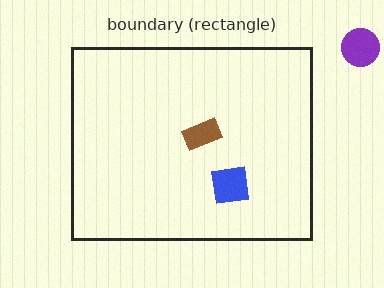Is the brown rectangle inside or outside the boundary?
Inside.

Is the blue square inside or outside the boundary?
Inside.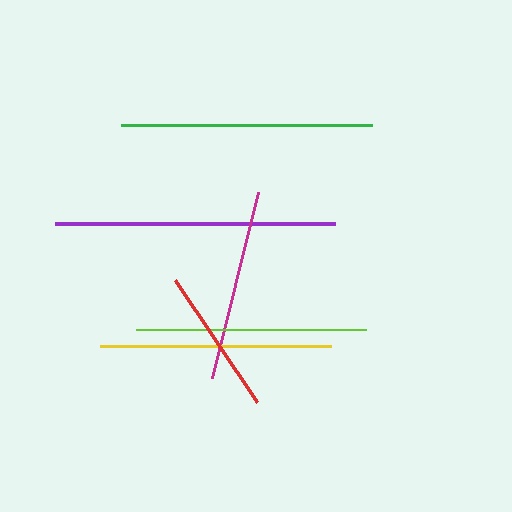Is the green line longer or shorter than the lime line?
The green line is longer than the lime line.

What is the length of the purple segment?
The purple segment is approximately 279 pixels long.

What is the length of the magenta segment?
The magenta segment is approximately 192 pixels long.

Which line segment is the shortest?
The red line is the shortest at approximately 147 pixels.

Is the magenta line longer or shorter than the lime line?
The lime line is longer than the magenta line.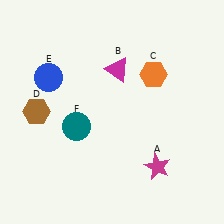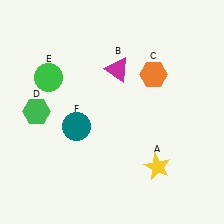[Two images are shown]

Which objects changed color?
A changed from magenta to yellow. D changed from brown to green. E changed from blue to green.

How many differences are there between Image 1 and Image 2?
There are 3 differences between the two images.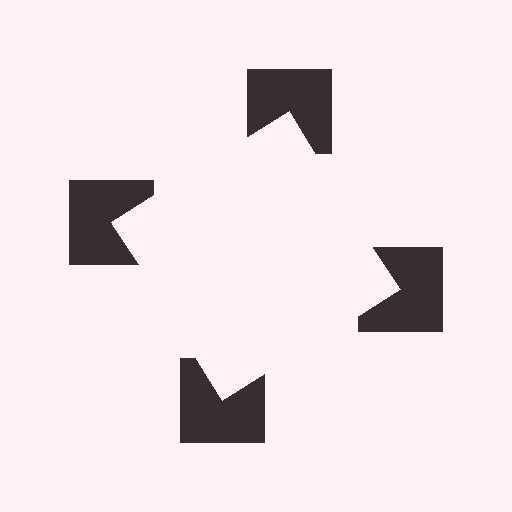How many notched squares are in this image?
There are 4 — one at each vertex of the illusory square.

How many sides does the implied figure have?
4 sides.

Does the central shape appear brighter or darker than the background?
It typically appears slightly brighter than the background, even though no actual brightness change is drawn.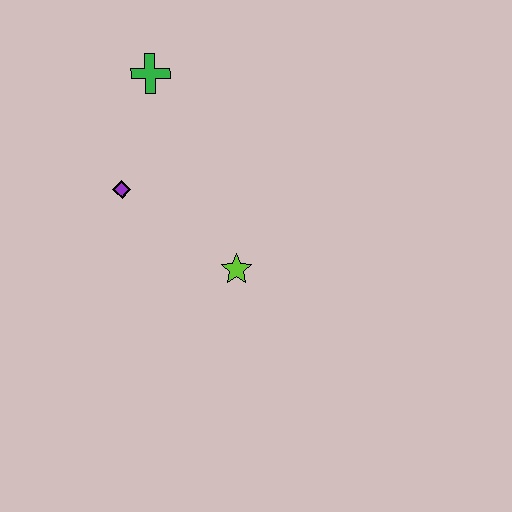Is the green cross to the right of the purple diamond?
Yes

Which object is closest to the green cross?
The purple diamond is closest to the green cross.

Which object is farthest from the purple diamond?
The lime star is farthest from the purple diamond.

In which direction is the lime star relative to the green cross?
The lime star is below the green cross.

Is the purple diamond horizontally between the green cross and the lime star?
No